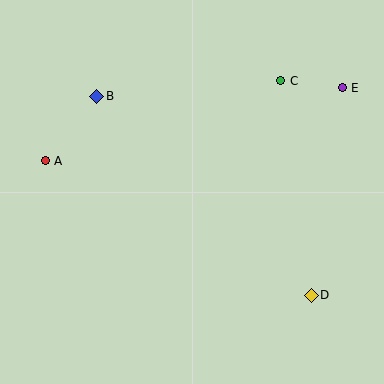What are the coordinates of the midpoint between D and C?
The midpoint between D and C is at (296, 188).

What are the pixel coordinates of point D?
Point D is at (311, 295).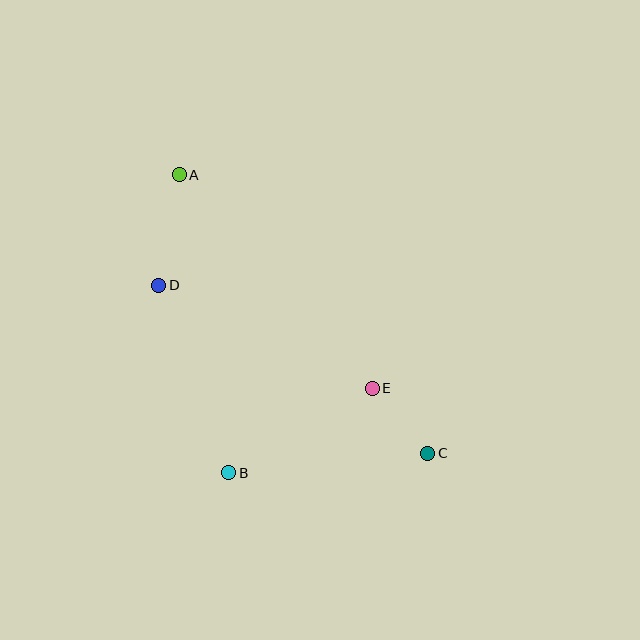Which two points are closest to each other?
Points C and E are closest to each other.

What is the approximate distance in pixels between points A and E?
The distance between A and E is approximately 288 pixels.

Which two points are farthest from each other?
Points A and C are farthest from each other.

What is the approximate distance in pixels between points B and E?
The distance between B and E is approximately 167 pixels.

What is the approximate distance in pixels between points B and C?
The distance between B and C is approximately 200 pixels.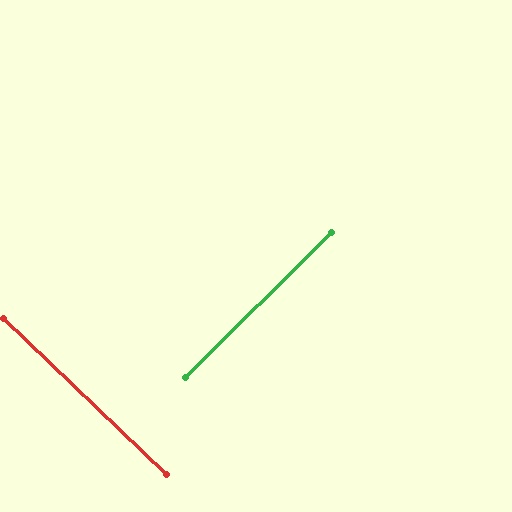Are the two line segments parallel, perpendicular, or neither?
Perpendicular — they meet at approximately 88°.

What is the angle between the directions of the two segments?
Approximately 88 degrees.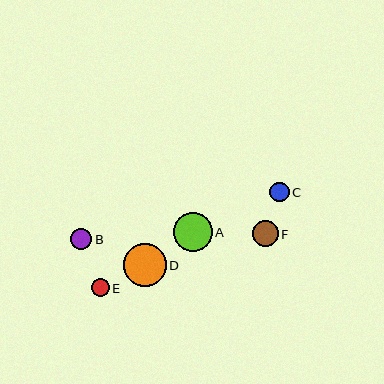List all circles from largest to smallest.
From largest to smallest: D, A, F, B, C, E.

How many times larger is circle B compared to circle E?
Circle B is approximately 1.2 times the size of circle E.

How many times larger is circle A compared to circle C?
Circle A is approximately 2.0 times the size of circle C.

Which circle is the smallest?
Circle E is the smallest with a size of approximately 18 pixels.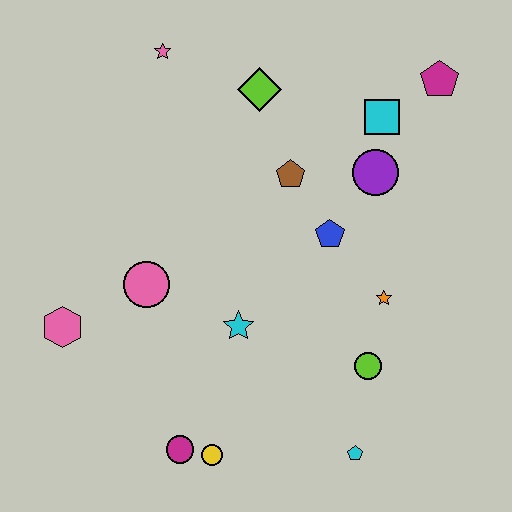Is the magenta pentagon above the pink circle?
Yes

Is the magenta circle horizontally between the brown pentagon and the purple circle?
No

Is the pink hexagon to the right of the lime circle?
No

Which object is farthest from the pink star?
The cyan pentagon is farthest from the pink star.